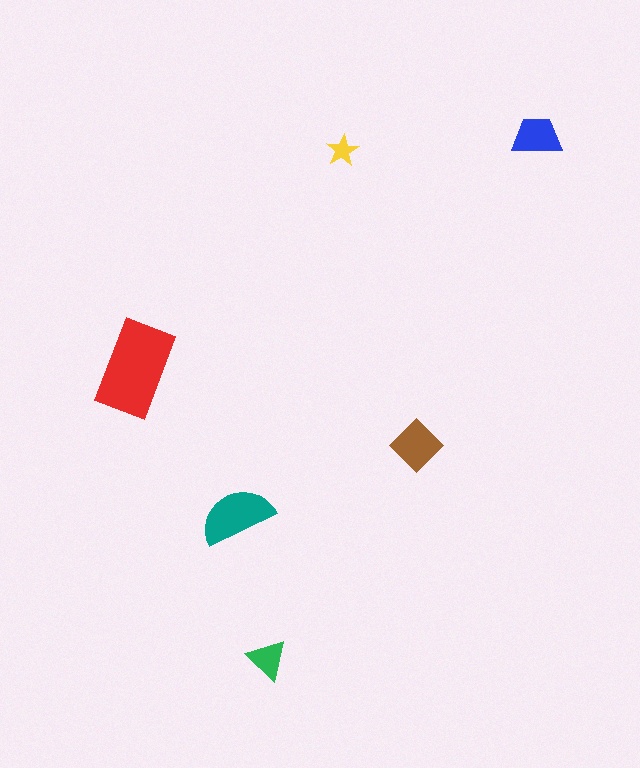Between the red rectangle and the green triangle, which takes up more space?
The red rectangle.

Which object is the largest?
The red rectangle.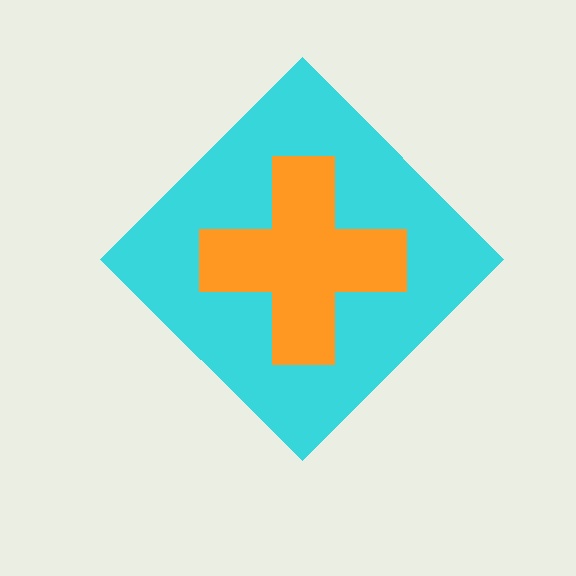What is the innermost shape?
The orange cross.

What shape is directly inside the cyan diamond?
The orange cross.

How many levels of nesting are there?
2.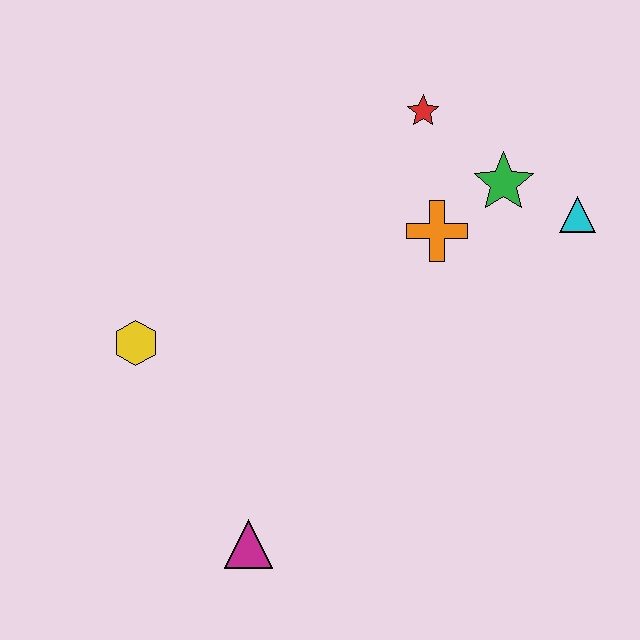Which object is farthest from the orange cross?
The magenta triangle is farthest from the orange cross.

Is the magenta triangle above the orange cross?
No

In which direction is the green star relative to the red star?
The green star is to the right of the red star.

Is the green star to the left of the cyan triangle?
Yes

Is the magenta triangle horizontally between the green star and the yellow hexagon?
Yes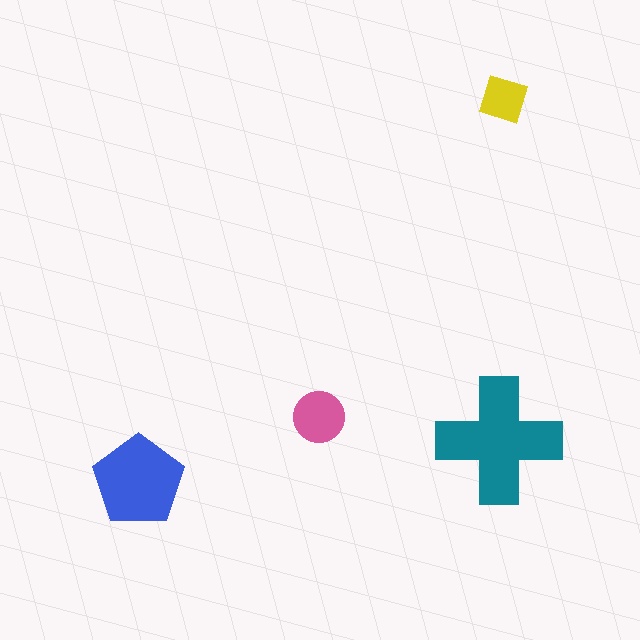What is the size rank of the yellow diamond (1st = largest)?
4th.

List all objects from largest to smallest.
The teal cross, the blue pentagon, the pink circle, the yellow diamond.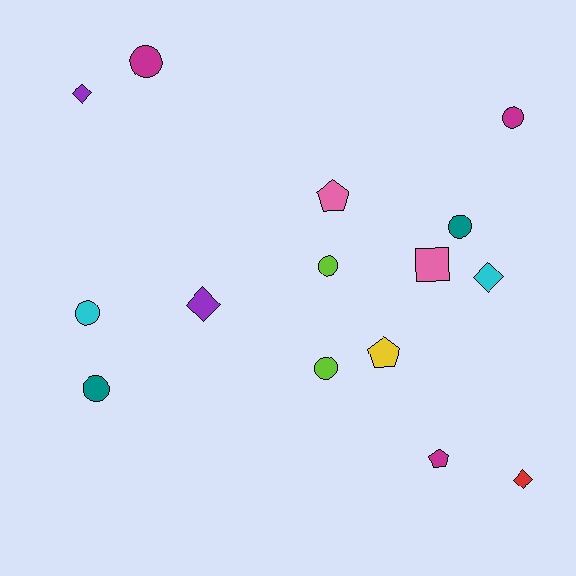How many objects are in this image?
There are 15 objects.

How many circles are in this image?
There are 7 circles.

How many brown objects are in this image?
There are no brown objects.